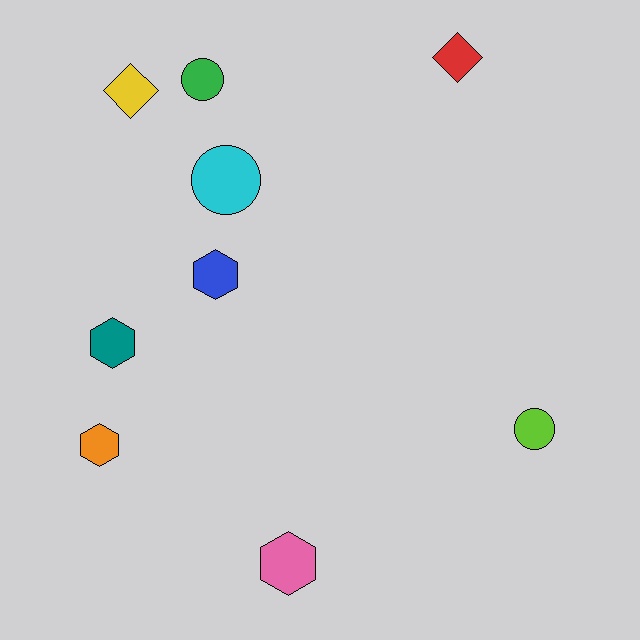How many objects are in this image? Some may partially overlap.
There are 9 objects.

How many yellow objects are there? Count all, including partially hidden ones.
There is 1 yellow object.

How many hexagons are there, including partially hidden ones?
There are 4 hexagons.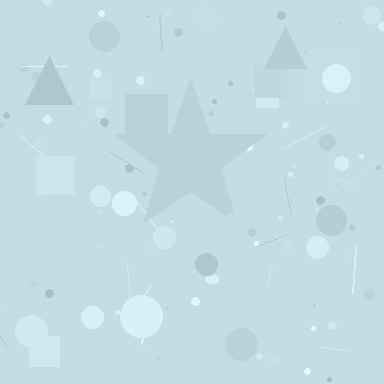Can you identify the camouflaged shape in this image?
The camouflaged shape is a star.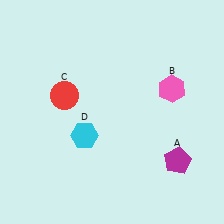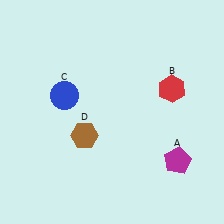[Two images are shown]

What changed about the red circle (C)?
In Image 1, C is red. In Image 2, it changed to blue.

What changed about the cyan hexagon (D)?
In Image 1, D is cyan. In Image 2, it changed to brown.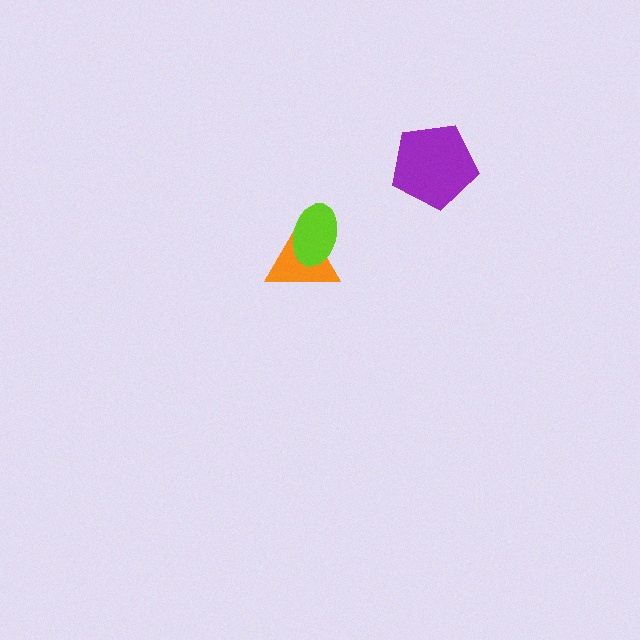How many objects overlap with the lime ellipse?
1 object overlaps with the lime ellipse.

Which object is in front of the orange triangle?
The lime ellipse is in front of the orange triangle.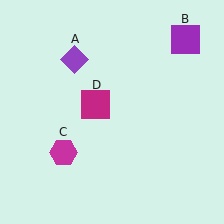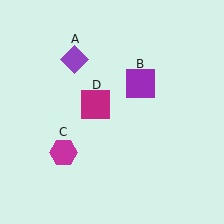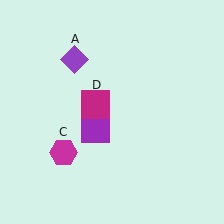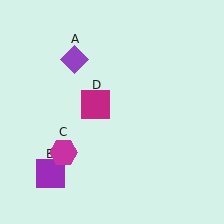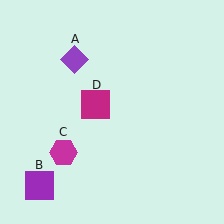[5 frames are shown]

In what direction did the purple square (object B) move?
The purple square (object B) moved down and to the left.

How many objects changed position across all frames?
1 object changed position: purple square (object B).